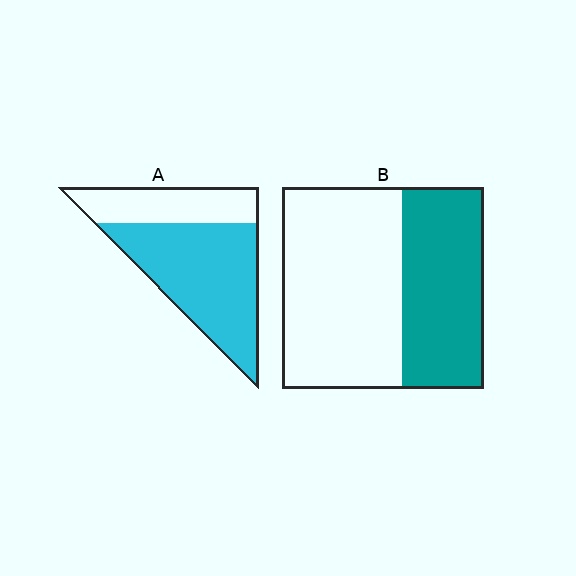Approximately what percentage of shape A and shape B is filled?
A is approximately 70% and B is approximately 40%.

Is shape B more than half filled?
No.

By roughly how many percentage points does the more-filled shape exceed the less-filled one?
By roughly 25 percentage points (A over B).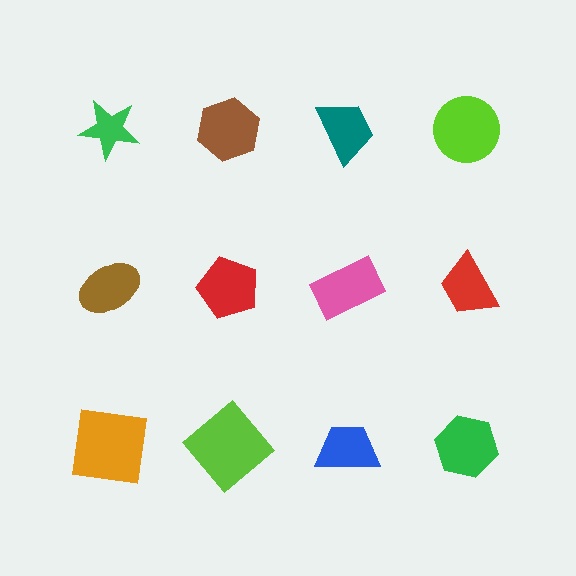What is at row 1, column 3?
A teal trapezoid.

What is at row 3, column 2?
A lime diamond.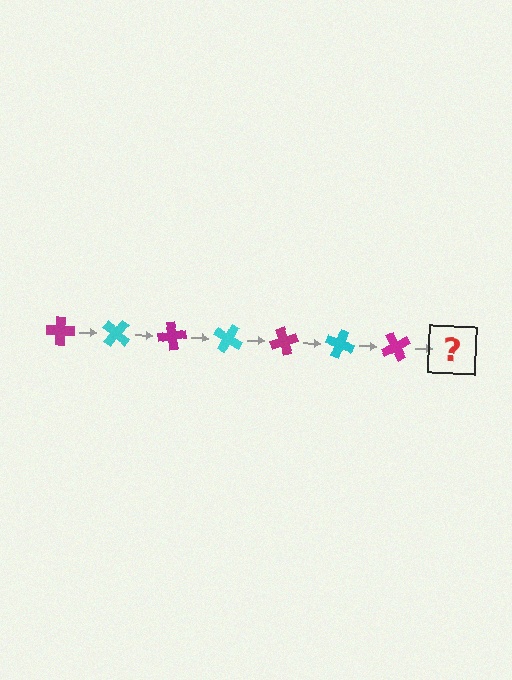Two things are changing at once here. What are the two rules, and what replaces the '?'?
The two rules are that it rotates 40 degrees each step and the color cycles through magenta and cyan. The '?' should be a cyan cross, rotated 280 degrees from the start.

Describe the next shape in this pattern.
It should be a cyan cross, rotated 280 degrees from the start.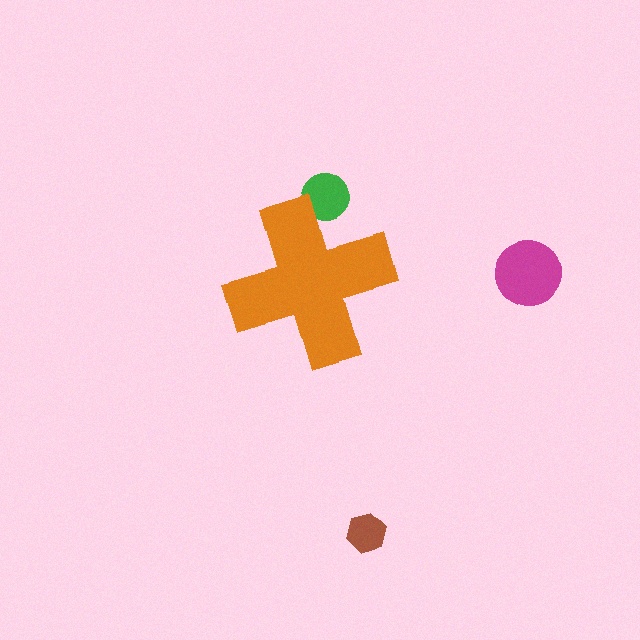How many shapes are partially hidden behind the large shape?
1 shape is partially hidden.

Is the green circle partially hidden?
Yes, the green circle is partially hidden behind the orange cross.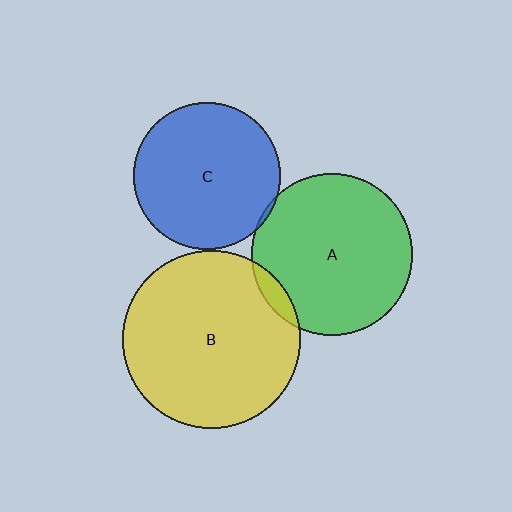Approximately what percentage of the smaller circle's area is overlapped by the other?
Approximately 5%.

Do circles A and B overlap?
Yes.